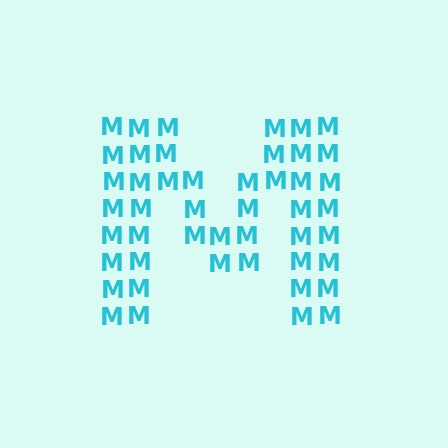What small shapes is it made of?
It is made of small letter M's.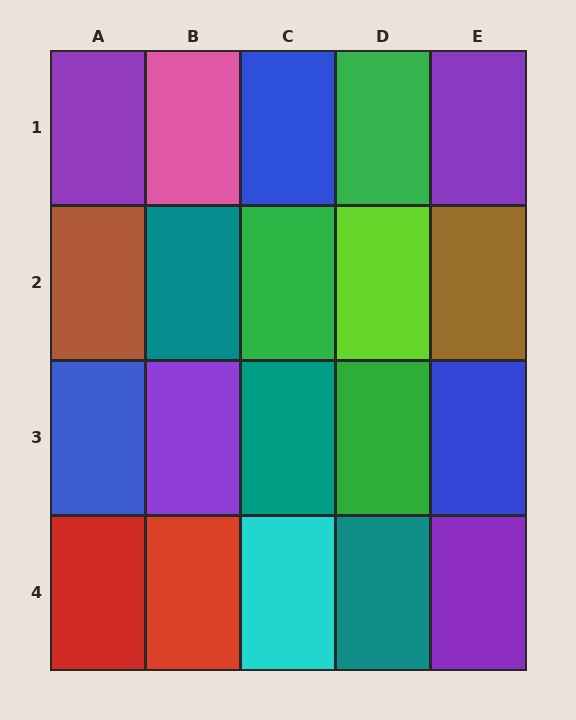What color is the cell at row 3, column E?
Blue.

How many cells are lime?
1 cell is lime.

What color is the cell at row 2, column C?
Green.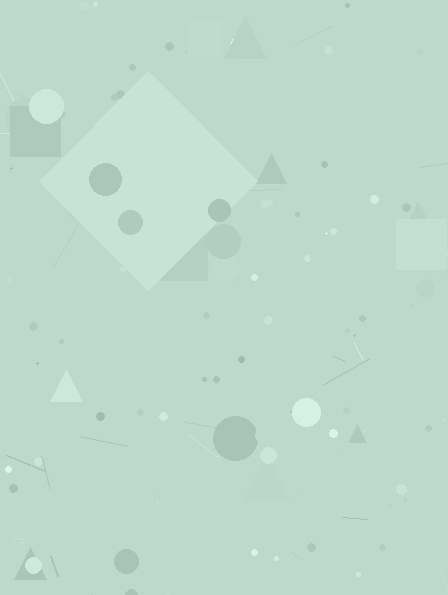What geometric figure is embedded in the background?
A diamond is embedded in the background.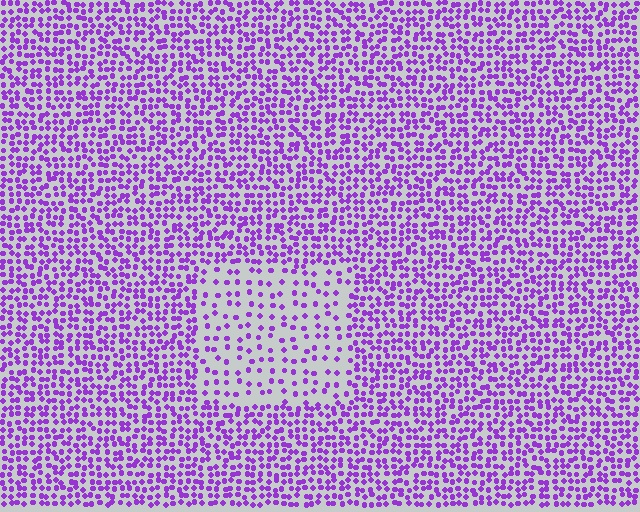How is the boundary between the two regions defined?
The boundary is defined by a change in element density (approximately 2.3x ratio). All elements are the same color, size, and shape.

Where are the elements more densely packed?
The elements are more densely packed outside the rectangle boundary.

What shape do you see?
I see a rectangle.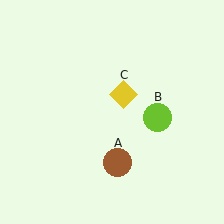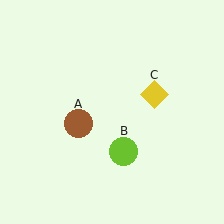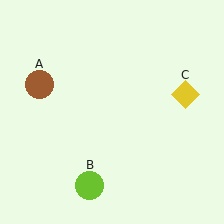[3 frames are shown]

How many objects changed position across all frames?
3 objects changed position: brown circle (object A), lime circle (object B), yellow diamond (object C).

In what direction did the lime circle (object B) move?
The lime circle (object B) moved down and to the left.